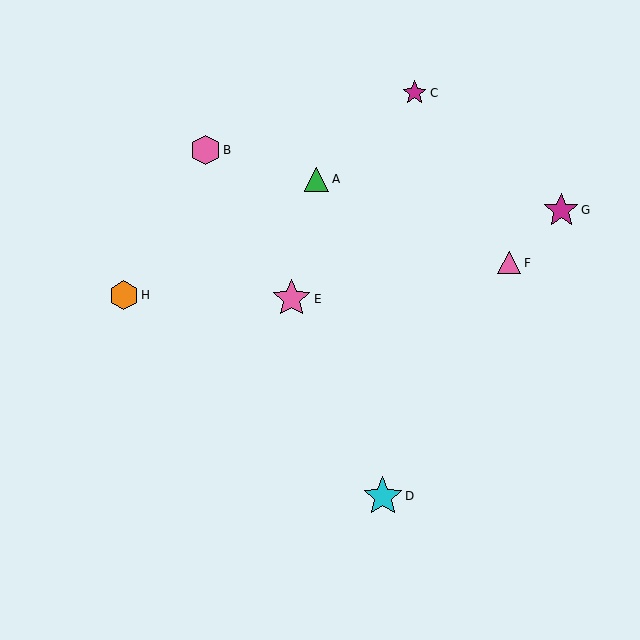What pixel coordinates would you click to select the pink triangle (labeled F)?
Click at (509, 263) to select the pink triangle F.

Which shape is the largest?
The cyan star (labeled D) is the largest.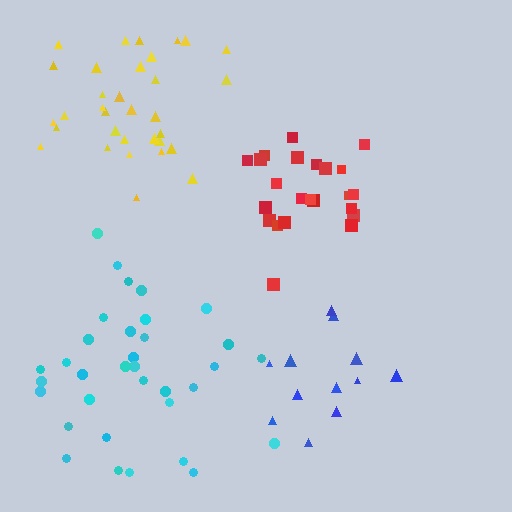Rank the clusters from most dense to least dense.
red, yellow, blue, cyan.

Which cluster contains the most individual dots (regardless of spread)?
Cyan (34).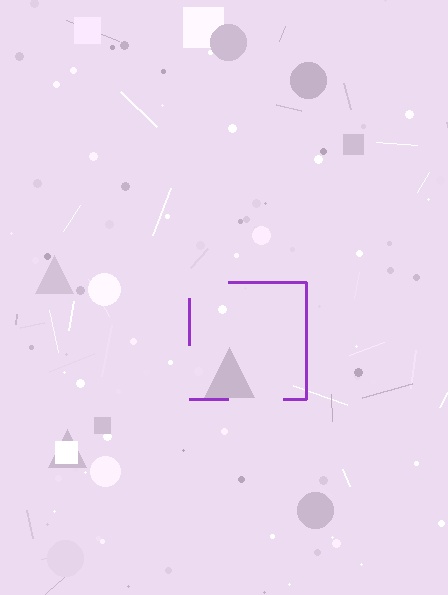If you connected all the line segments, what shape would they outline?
They would outline a square.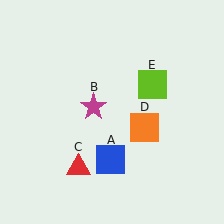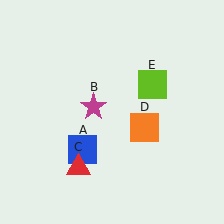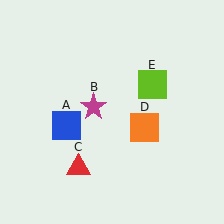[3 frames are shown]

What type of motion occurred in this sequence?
The blue square (object A) rotated clockwise around the center of the scene.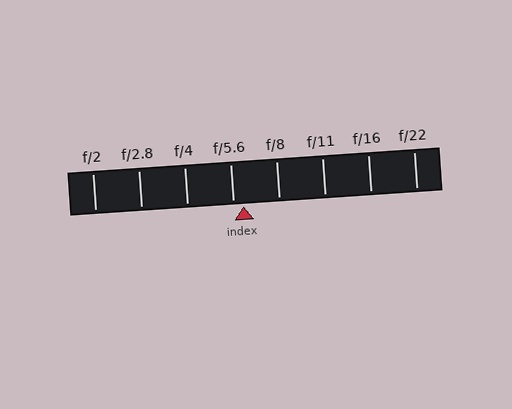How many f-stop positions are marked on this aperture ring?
There are 8 f-stop positions marked.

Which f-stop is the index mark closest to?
The index mark is closest to f/5.6.